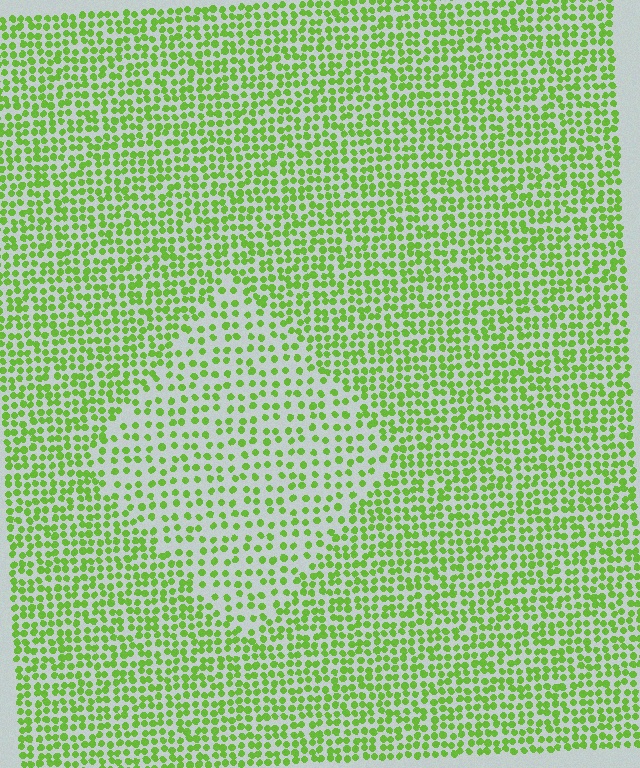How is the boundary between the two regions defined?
The boundary is defined by a change in element density (approximately 1.8x ratio). All elements are the same color, size, and shape.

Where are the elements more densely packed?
The elements are more densely packed outside the diamond boundary.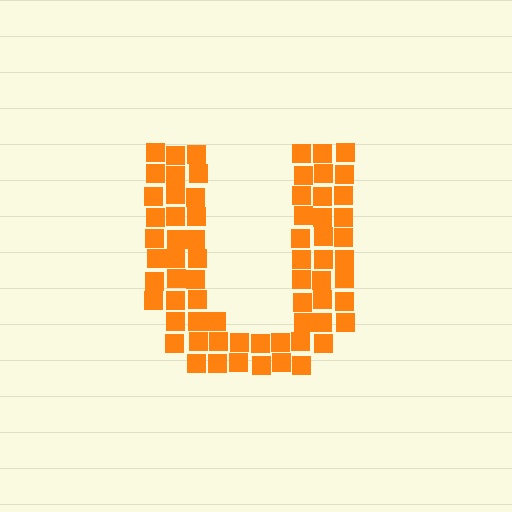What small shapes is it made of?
It is made of small squares.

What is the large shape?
The large shape is the letter U.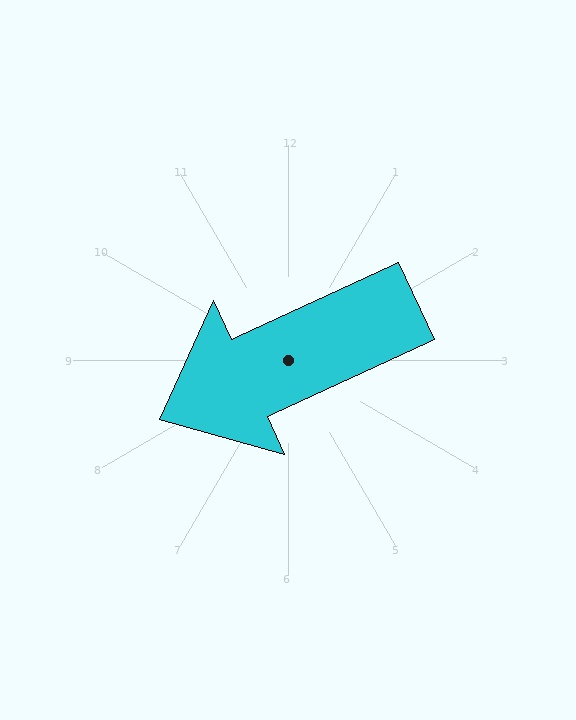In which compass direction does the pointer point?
Southwest.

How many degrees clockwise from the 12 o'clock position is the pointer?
Approximately 245 degrees.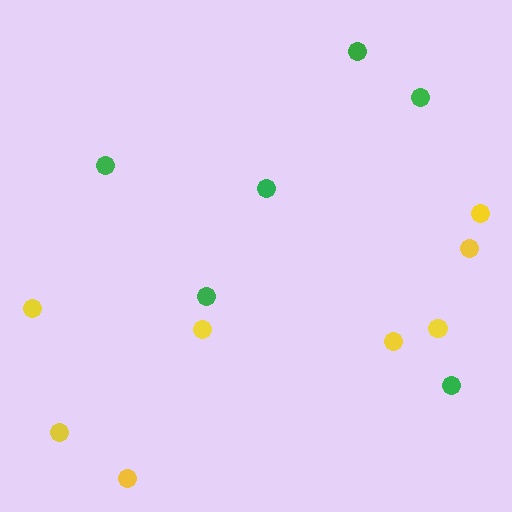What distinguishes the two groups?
There are 2 groups: one group of green circles (6) and one group of yellow circles (8).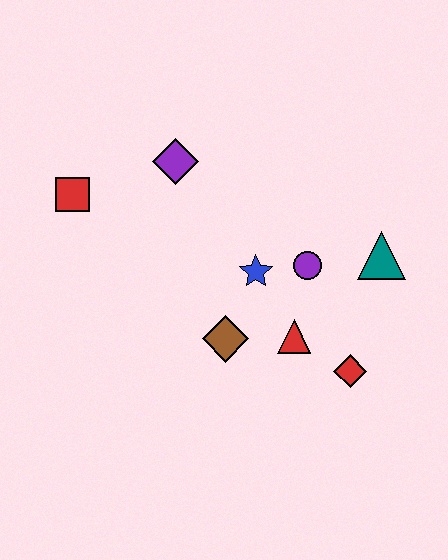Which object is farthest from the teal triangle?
The red square is farthest from the teal triangle.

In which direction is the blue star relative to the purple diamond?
The blue star is below the purple diamond.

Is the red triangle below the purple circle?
Yes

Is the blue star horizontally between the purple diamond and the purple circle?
Yes